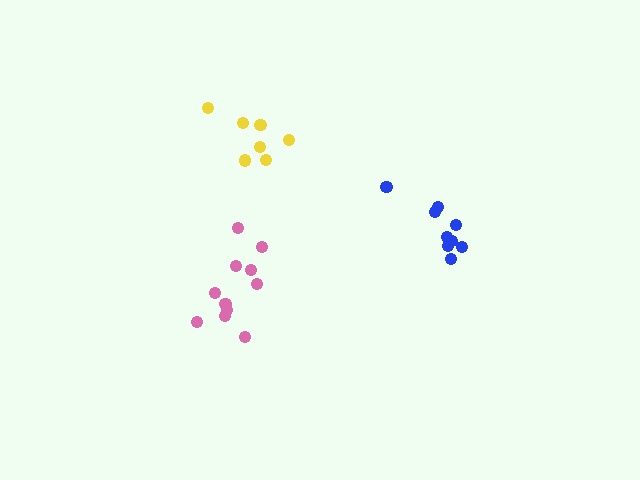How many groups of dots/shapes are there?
There are 3 groups.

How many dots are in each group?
Group 1: 9 dots, Group 2: 7 dots, Group 3: 11 dots (27 total).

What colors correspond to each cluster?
The clusters are colored: blue, yellow, pink.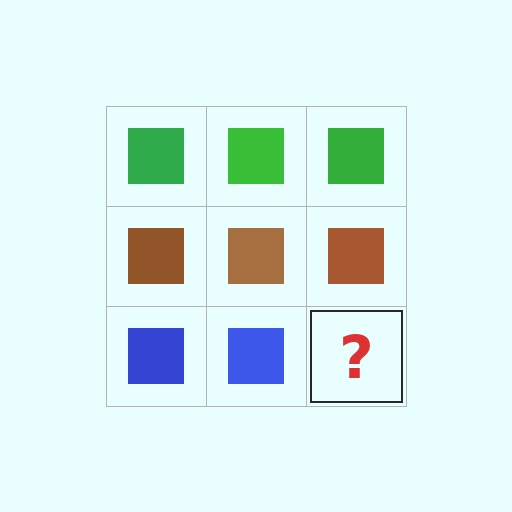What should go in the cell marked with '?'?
The missing cell should contain a blue square.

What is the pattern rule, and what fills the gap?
The rule is that each row has a consistent color. The gap should be filled with a blue square.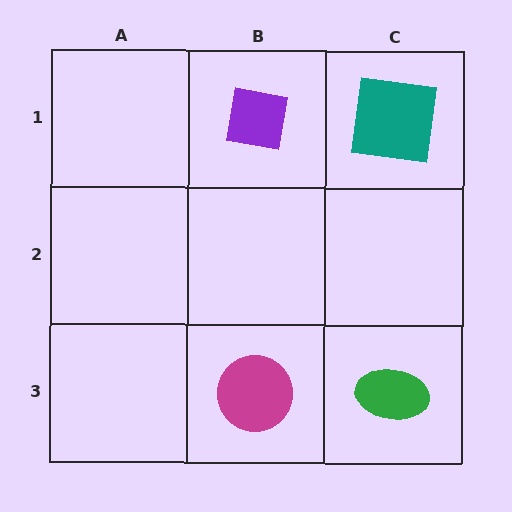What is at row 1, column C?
A teal square.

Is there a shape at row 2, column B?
No, that cell is empty.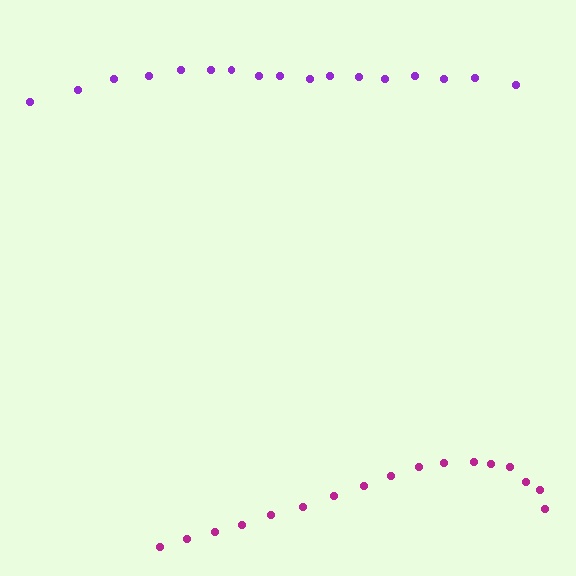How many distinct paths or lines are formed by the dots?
There are 2 distinct paths.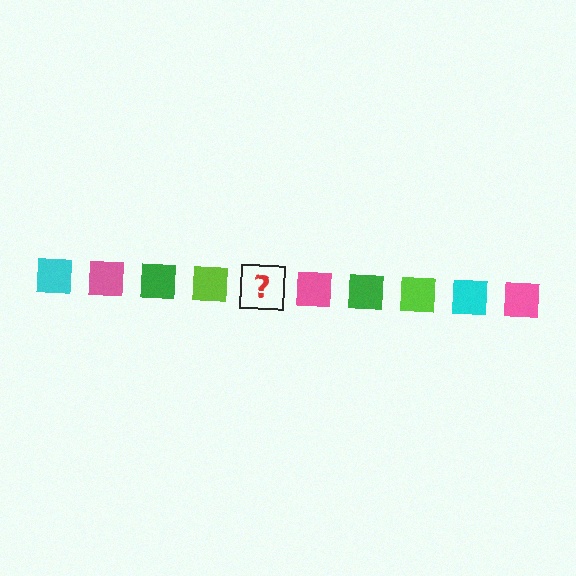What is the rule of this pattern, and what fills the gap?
The rule is that the pattern cycles through cyan, pink, green, lime squares. The gap should be filled with a cyan square.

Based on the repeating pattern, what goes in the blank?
The blank should be a cyan square.